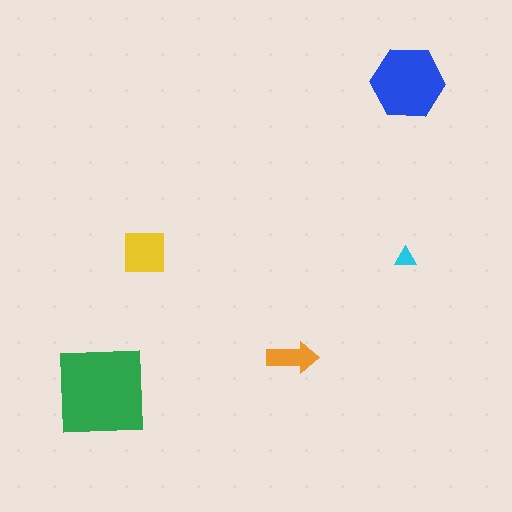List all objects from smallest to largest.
The cyan triangle, the orange arrow, the yellow square, the blue hexagon, the green square.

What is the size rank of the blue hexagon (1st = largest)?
2nd.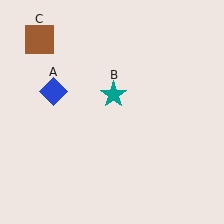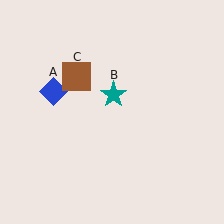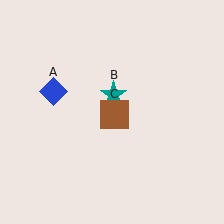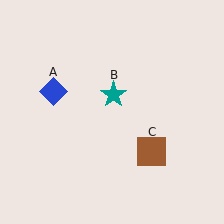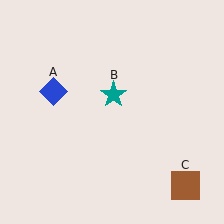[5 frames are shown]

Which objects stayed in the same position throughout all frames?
Blue diamond (object A) and teal star (object B) remained stationary.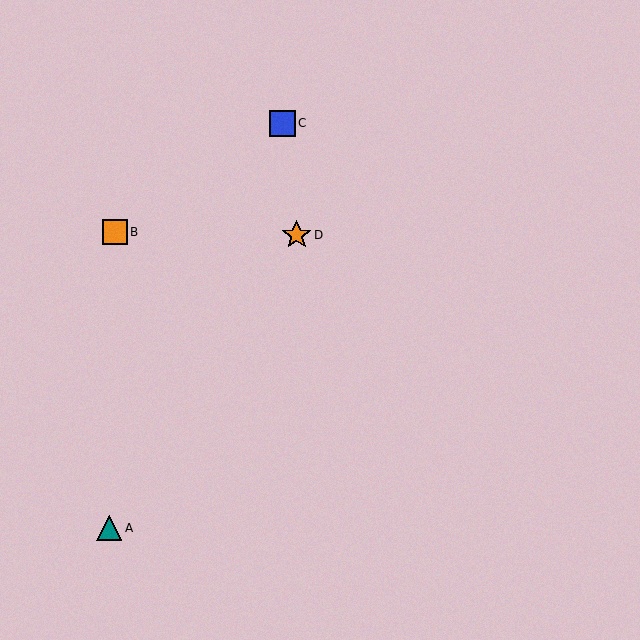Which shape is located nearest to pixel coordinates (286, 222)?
The orange star (labeled D) at (297, 235) is nearest to that location.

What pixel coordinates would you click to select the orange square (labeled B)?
Click at (115, 232) to select the orange square B.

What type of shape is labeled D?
Shape D is an orange star.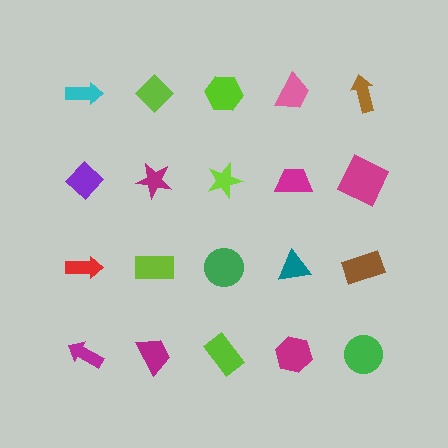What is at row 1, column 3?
A lime hexagon.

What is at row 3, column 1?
A red arrow.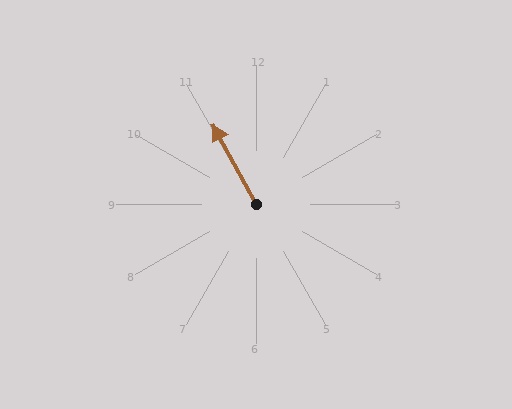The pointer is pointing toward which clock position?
Roughly 11 o'clock.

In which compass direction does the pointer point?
Northwest.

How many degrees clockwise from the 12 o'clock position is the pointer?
Approximately 332 degrees.